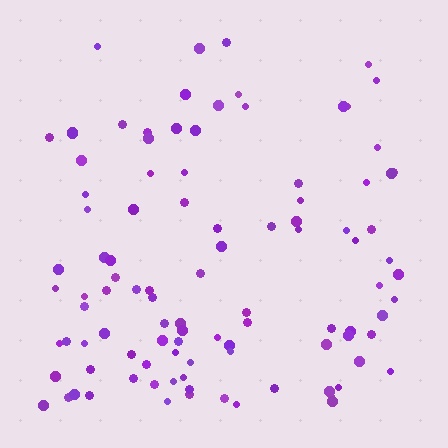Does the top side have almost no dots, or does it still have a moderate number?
Still a moderate number, just noticeably fewer than the bottom.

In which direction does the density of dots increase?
From top to bottom, with the bottom side densest.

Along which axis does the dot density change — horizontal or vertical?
Vertical.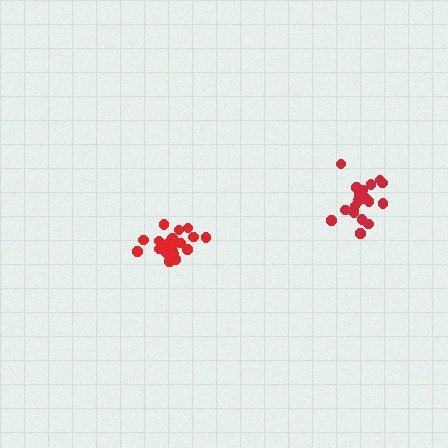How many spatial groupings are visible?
There are 2 spatial groupings.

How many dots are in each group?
Group 1: 21 dots, Group 2: 21 dots (42 total).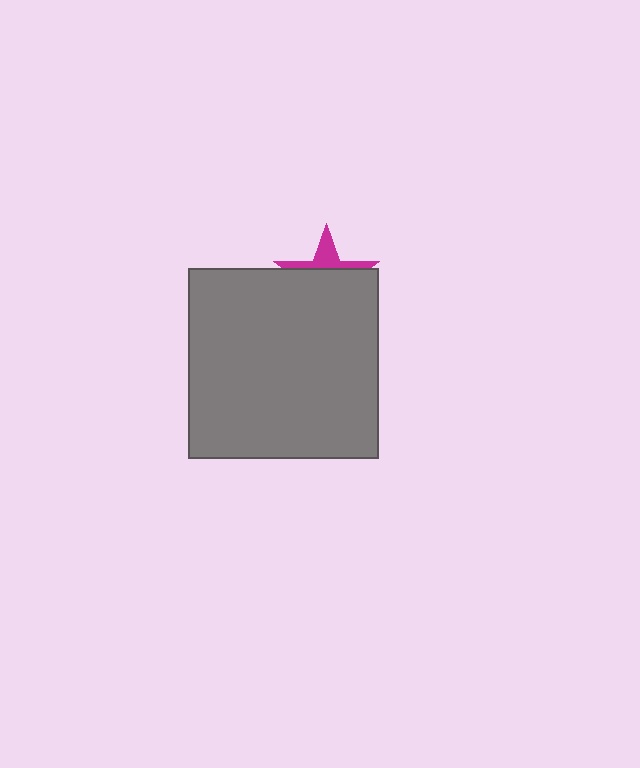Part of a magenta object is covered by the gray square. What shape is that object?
It is a star.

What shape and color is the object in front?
The object in front is a gray square.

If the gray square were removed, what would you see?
You would see the complete magenta star.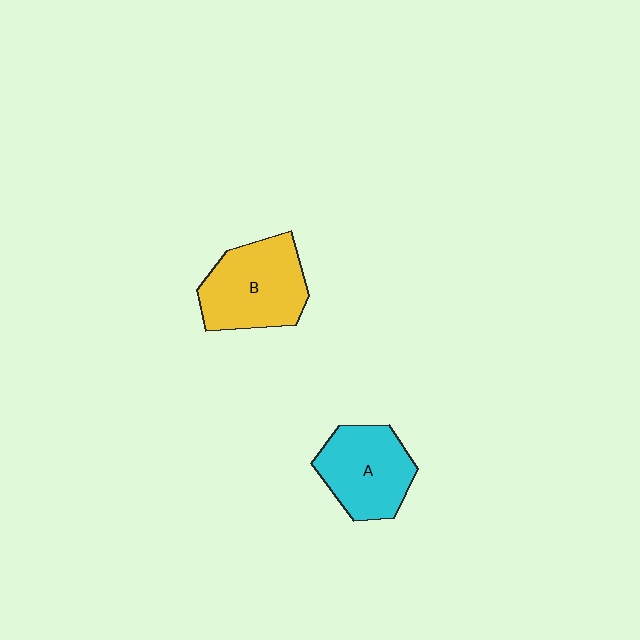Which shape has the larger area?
Shape B (yellow).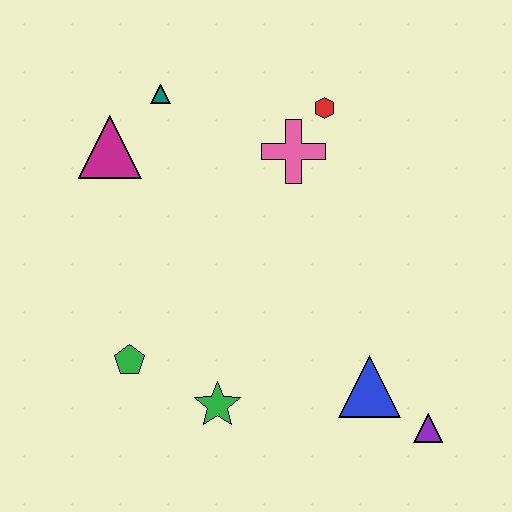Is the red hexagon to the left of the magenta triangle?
No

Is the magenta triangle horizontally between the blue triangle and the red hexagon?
No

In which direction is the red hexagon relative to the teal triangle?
The red hexagon is to the right of the teal triangle.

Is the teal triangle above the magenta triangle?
Yes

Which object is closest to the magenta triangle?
The teal triangle is closest to the magenta triangle.